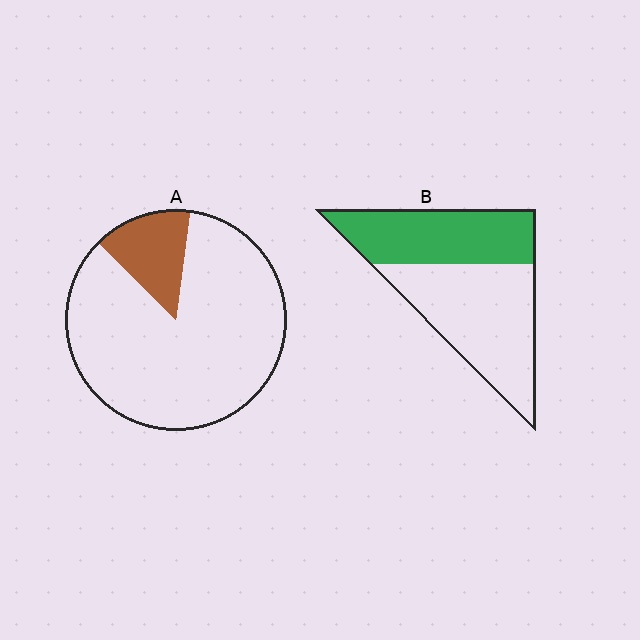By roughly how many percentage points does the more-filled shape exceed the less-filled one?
By roughly 30 percentage points (B over A).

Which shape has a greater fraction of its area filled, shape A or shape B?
Shape B.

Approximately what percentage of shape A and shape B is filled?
A is approximately 15% and B is approximately 45%.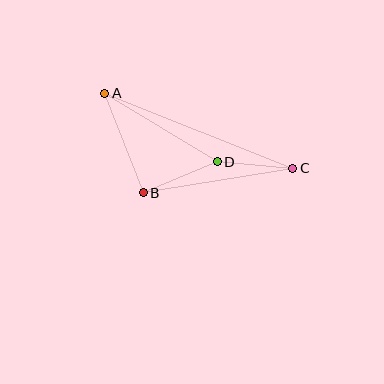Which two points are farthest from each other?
Points A and C are farthest from each other.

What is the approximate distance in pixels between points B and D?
The distance between B and D is approximately 80 pixels.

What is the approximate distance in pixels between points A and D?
The distance between A and D is approximately 132 pixels.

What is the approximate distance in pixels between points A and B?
The distance between A and B is approximately 106 pixels.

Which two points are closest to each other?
Points C and D are closest to each other.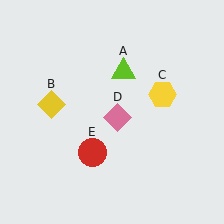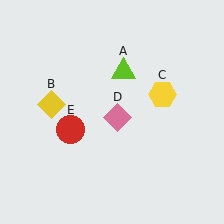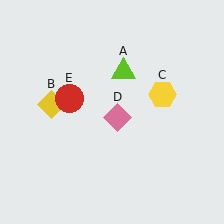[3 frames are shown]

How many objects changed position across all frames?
1 object changed position: red circle (object E).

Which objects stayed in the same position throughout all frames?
Lime triangle (object A) and yellow diamond (object B) and yellow hexagon (object C) and pink diamond (object D) remained stationary.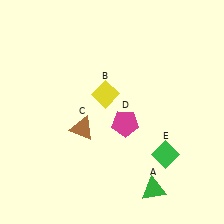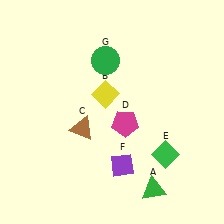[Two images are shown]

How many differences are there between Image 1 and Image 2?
There are 2 differences between the two images.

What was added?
A purple diamond (F), a green circle (G) were added in Image 2.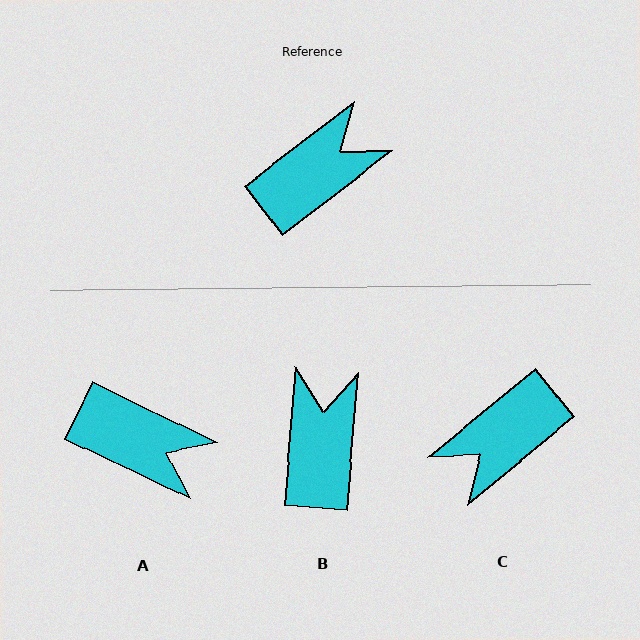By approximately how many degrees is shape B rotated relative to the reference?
Approximately 48 degrees counter-clockwise.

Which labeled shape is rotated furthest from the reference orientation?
C, about 178 degrees away.